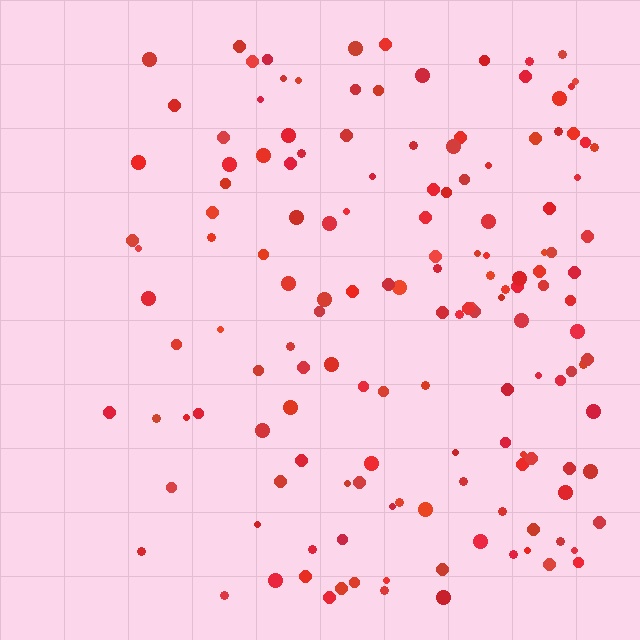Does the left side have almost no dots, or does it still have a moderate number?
Still a moderate number, just noticeably fewer than the right.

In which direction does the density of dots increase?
From left to right, with the right side densest.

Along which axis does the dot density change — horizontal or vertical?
Horizontal.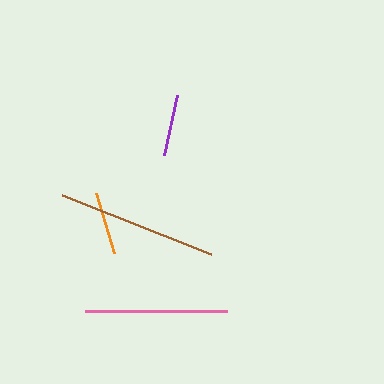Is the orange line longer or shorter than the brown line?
The brown line is longer than the orange line.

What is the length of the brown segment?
The brown segment is approximately 160 pixels long.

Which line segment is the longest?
The brown line is the longest at approximately 160 pixels.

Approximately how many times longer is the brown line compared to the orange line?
The brown line is approximately 2.5 times the length of the orange line.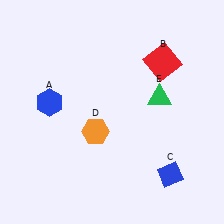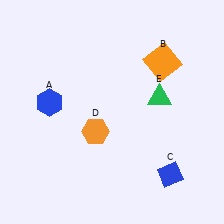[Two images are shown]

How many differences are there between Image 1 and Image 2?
There is 1 difference between the two images.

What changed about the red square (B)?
In Image 1, B is red. In Image 2, it changed to orange.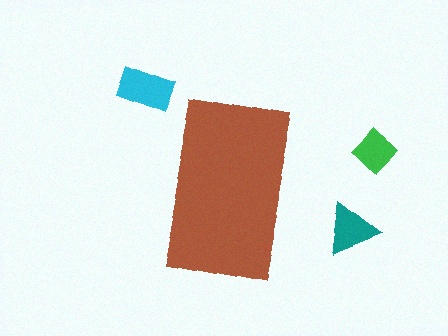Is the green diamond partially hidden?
No, the green diamond is fully visible.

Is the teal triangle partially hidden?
No, the teal triangle is fully visible.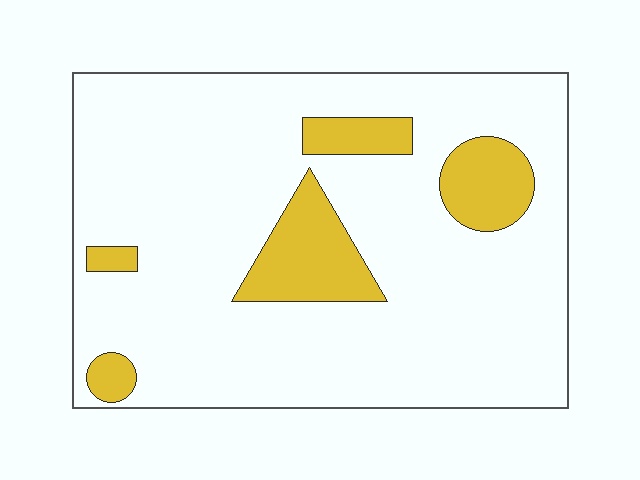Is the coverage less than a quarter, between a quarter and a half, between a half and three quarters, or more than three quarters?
Less than a quarter.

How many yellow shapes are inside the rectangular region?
5.